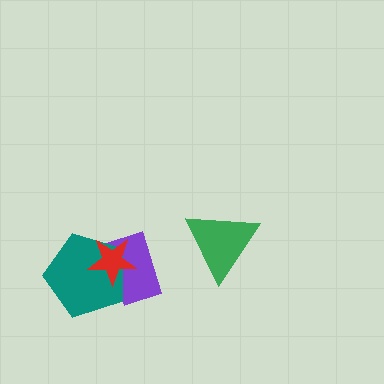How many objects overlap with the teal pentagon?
2 objects overlap with the teal pentagon.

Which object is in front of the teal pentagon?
The red star is in front of the teal pentagon.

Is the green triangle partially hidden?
No, no other shape covers it.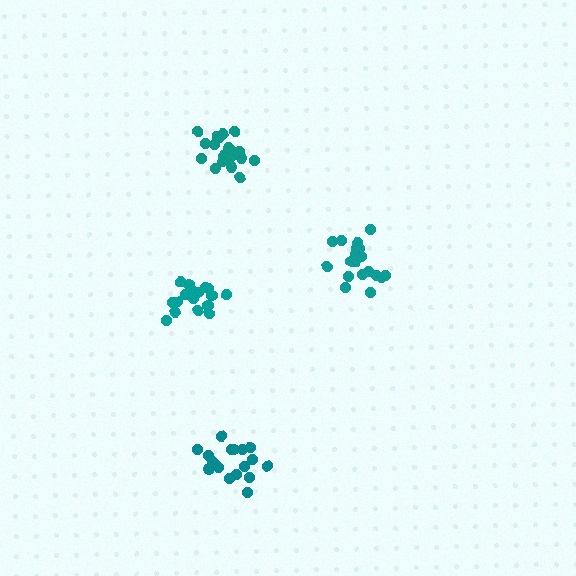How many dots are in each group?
Group 1: 17 dots, Group 2: 18 dots, Group 3: 20 dots, Group 4: 20 dots (75 total).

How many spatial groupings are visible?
There are 4 spatial groupings.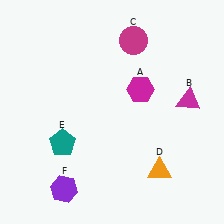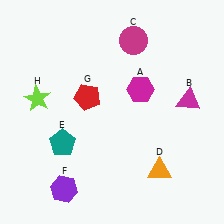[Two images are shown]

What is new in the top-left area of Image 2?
A red pentagon (G) was added in the top-left area of Image 2.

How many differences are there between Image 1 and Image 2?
There are 2 differences between the two images.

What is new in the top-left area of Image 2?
A lime star (H) was added in the top-left area of Image 2.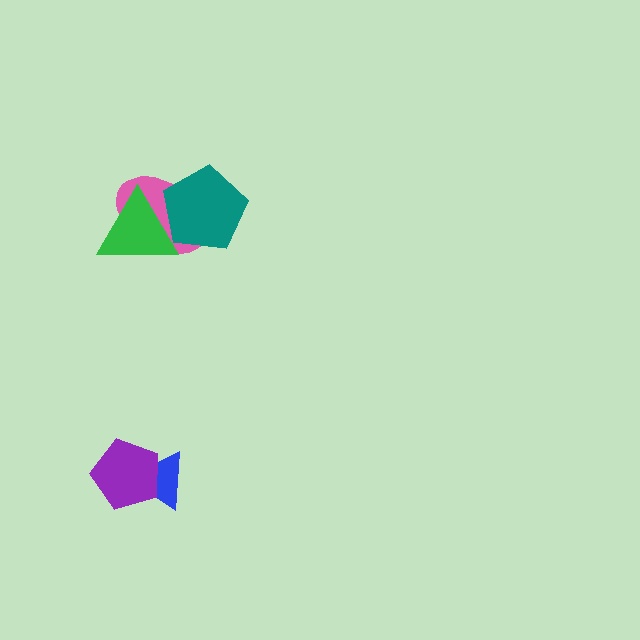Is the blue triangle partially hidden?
Yes, it is partially covered by another shape.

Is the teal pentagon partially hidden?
No, no other shape covers it.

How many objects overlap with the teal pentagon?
2 objects overlap with the teal pentagon.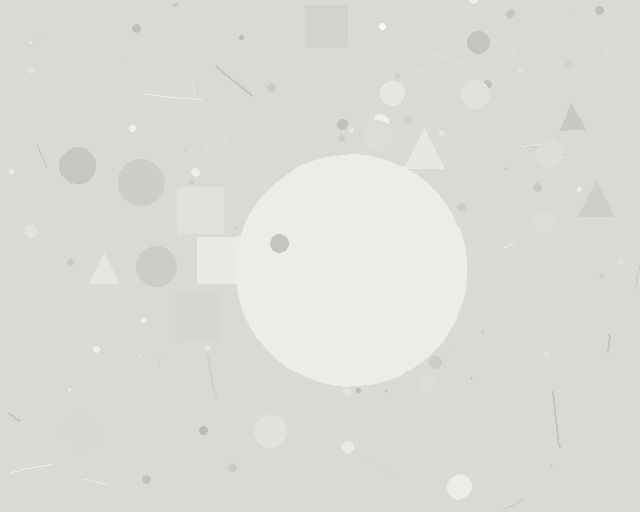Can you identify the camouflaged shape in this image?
The camouflaged shape is a circle.